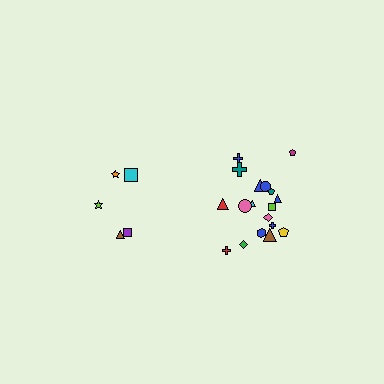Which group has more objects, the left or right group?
The right group.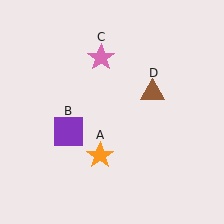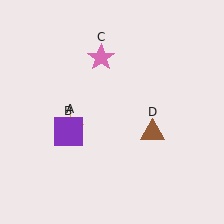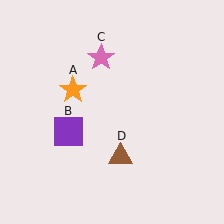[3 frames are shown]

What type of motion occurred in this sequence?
The orange star (object A), brown triangle (object D) rotated clockwise around the center of the scene.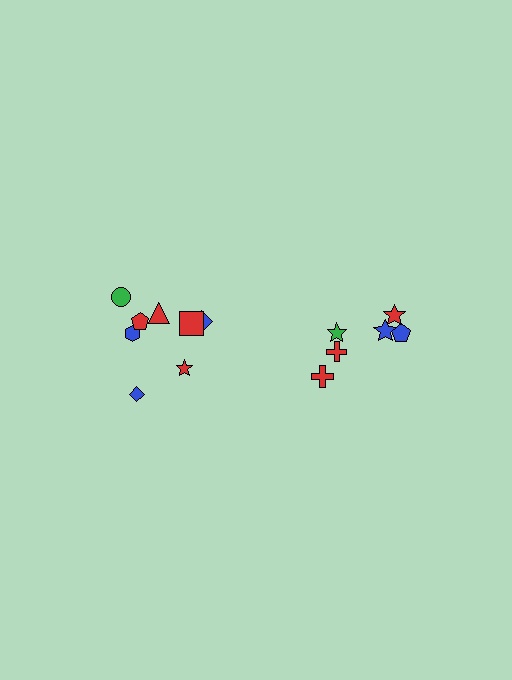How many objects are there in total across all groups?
There are 14 objects.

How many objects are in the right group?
There are 6 objects.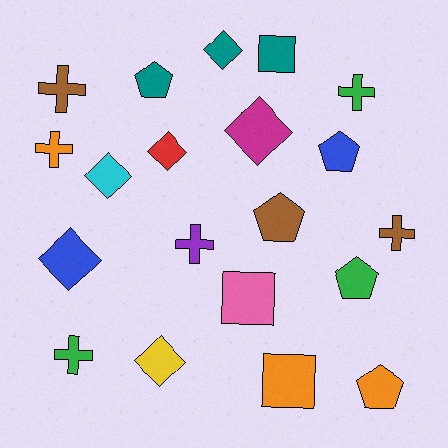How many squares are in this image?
There are 3 squares.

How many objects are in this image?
There are 20 objects.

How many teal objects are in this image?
There are 3 teal objects.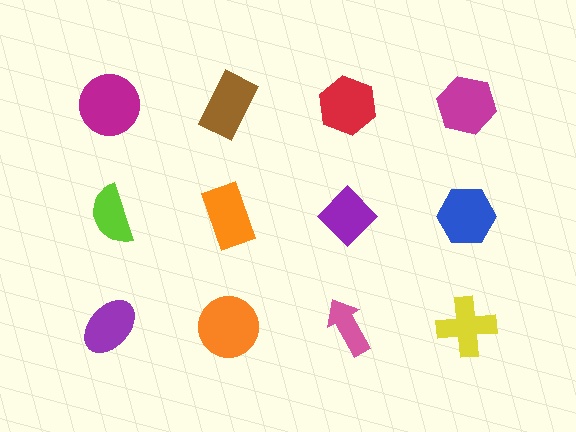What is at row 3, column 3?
A pink arrow.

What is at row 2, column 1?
A lime semicircle.